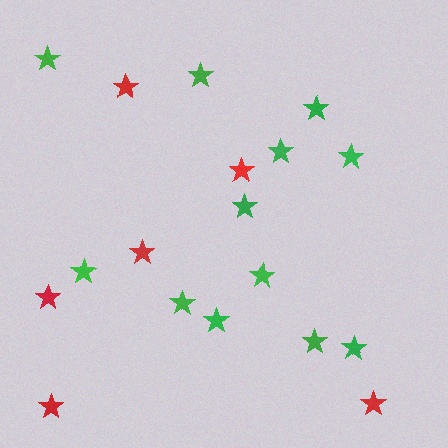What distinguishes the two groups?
There are 2 groups: one group of green stars (12) and one group of red stars (6).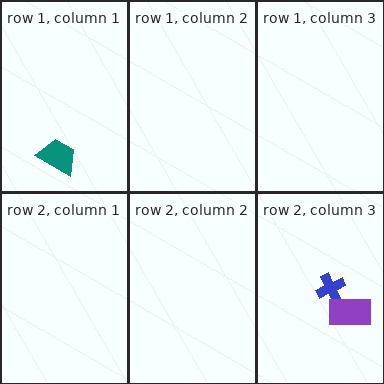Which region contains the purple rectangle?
The row 2, column 3 region.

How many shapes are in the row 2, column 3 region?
2.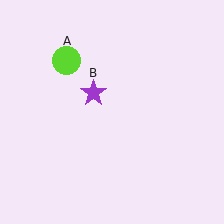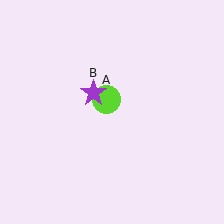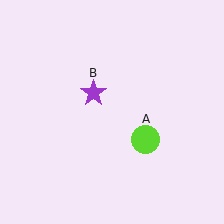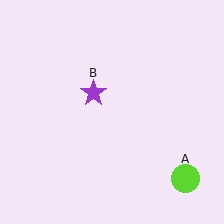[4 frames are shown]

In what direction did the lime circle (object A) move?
The lime circle (object A) moved down and to the right.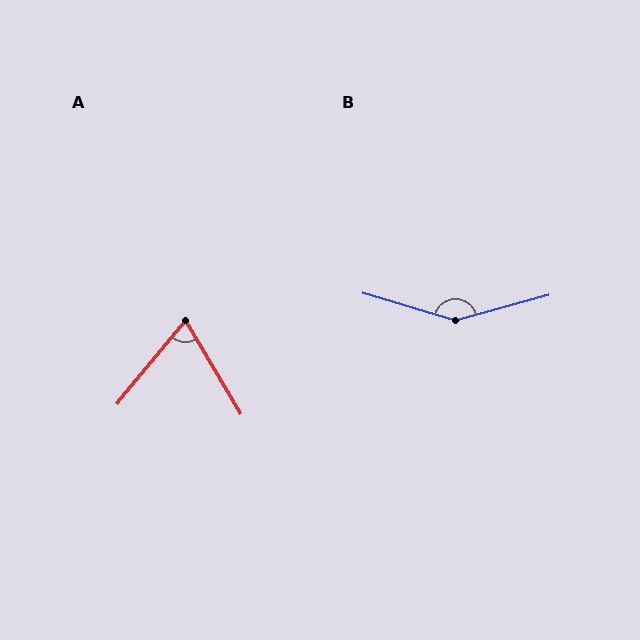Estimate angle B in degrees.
Approximately 149 degrees.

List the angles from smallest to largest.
A (70°), B (149°).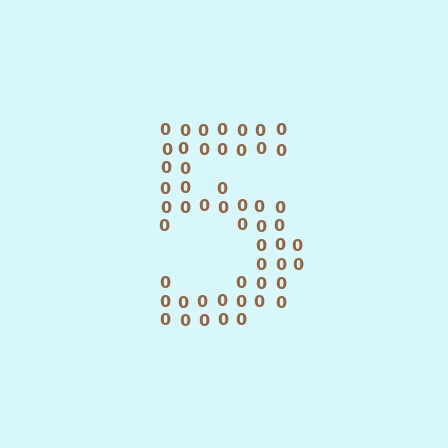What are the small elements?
The small elements are digit 0's.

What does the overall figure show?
The overall figure shows the digit 5.